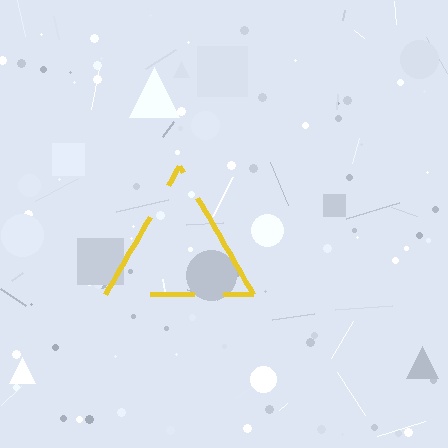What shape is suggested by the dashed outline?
The dashed outline suggests a triangle.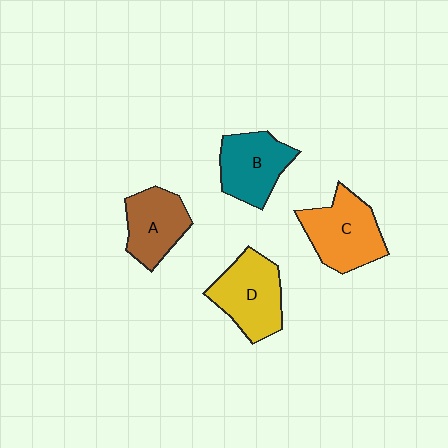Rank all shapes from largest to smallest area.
From largest to smallest: C (orange), D (yellow), B (teal), A (brown).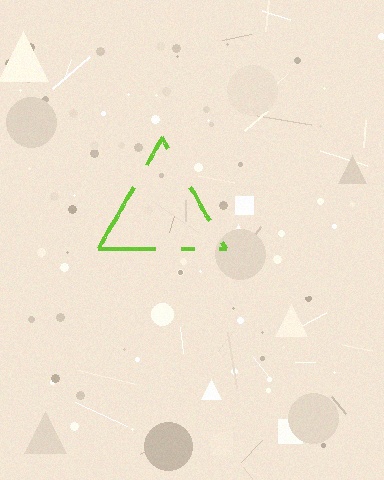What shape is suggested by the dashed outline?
The dashed outline suggests a triangle.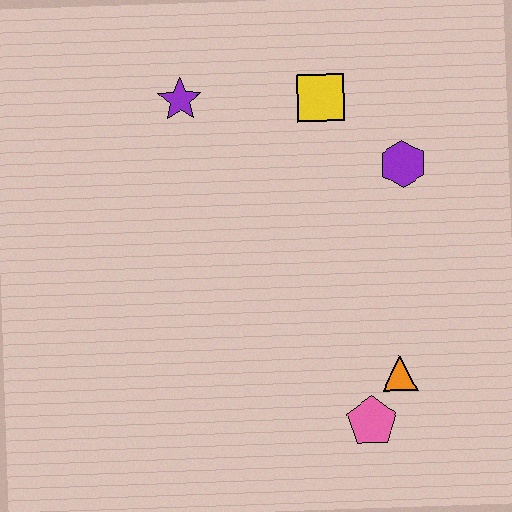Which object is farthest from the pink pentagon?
The purple star is farthest from the pink pentagon.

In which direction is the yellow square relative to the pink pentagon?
The yellow square is above the pink pentagon.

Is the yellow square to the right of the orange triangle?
No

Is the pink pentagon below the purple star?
Yes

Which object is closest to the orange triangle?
The pink pentagon is closest to the orange triangle.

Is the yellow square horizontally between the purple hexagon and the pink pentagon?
No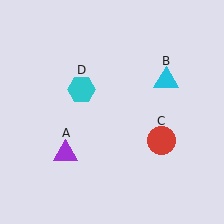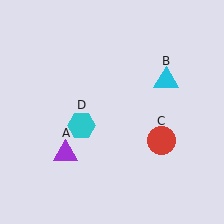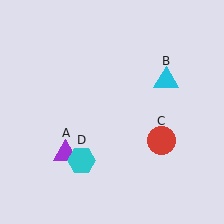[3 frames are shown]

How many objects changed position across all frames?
1 object changed position: cyan hexagon (object D).